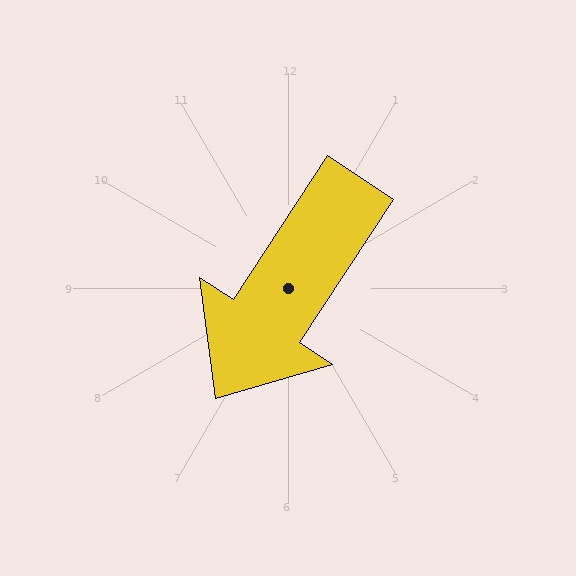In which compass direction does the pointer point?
Southwest.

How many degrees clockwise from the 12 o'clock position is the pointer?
Approximately 213 degrees.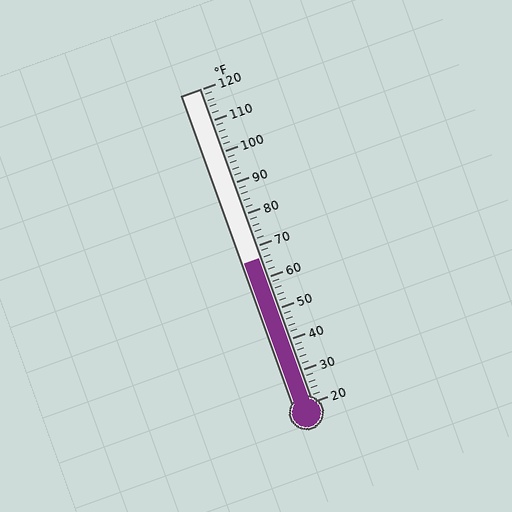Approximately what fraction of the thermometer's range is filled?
The thermometer is filled to approximately 45% of its range.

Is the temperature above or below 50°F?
The temperature is above 50°F.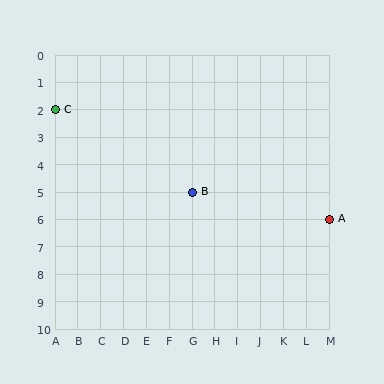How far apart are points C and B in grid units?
Points C and B are 6 columns and 3 rows apart (about 6.7 grid units diagonally).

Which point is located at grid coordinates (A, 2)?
Point C is at (A, 2).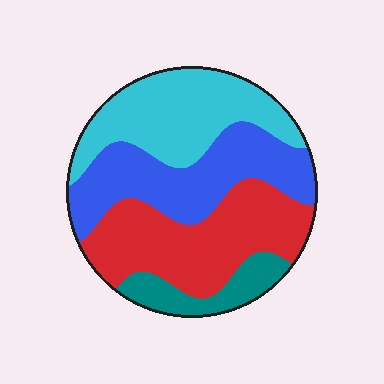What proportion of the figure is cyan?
Cyan takes up about one quarter (1/4) of the figure.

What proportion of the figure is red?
Red covers 32% of the figure.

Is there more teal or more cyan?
Cyan.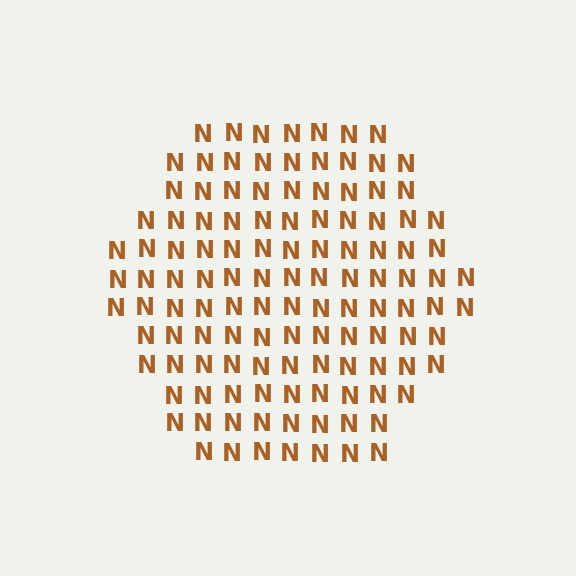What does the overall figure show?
The overall figure shows a hexagon.